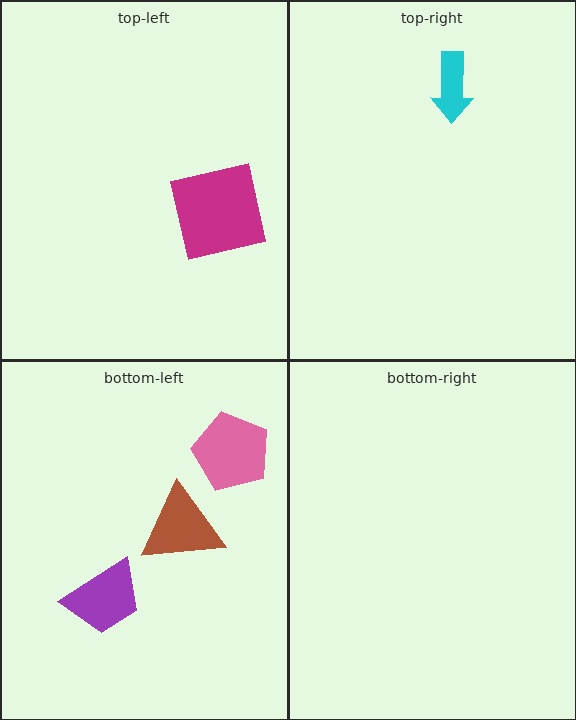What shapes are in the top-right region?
The cyan arrow.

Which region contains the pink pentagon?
The bottom-left region.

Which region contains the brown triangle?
The bottom-left region.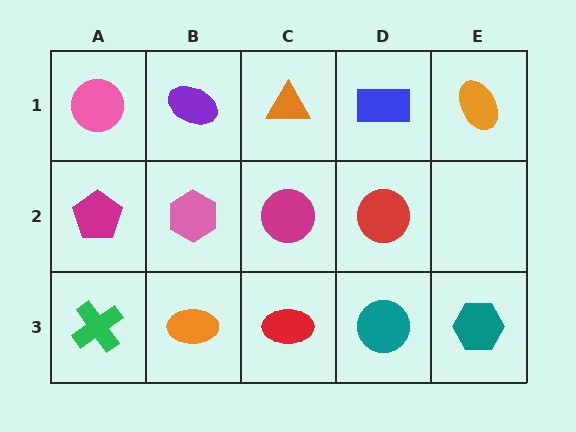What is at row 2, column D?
A red circle.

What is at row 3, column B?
An orange ellipse.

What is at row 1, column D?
A blue rectangle.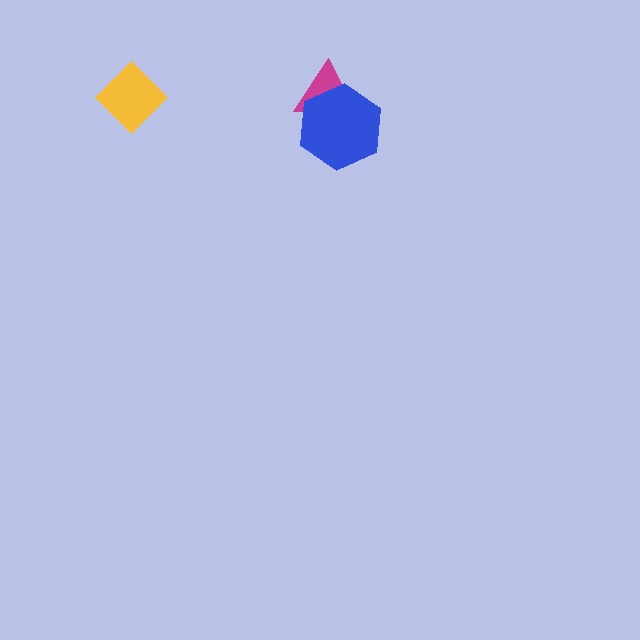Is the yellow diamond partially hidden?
No, no other shape covers it.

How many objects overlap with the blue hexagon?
1 object overlaps with the blue hexagon.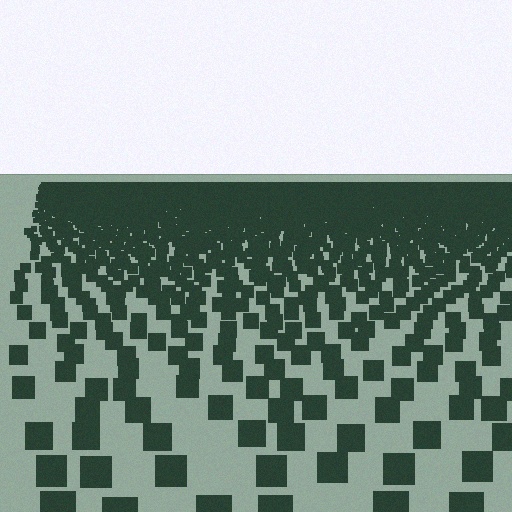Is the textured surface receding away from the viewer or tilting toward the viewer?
The surface is receding away from the viewer. Texture elements get smaller and denser toward the top.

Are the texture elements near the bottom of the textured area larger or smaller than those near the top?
Larger. Near the bottom, elements are closer to the viewer and appear at a bigger on-screen size.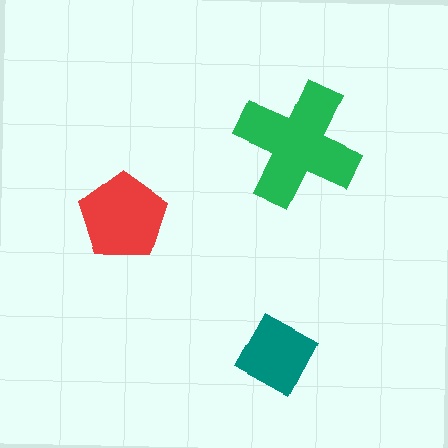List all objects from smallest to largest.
The teal diamond, the red pentagon, the green cross.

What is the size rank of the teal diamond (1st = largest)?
3rd.